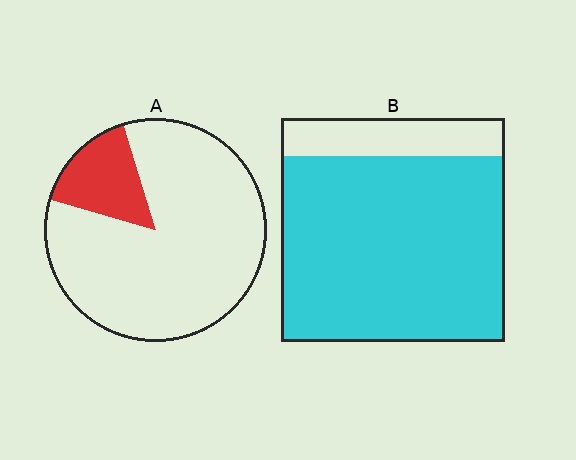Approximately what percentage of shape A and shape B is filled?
A is approximately 15% and B is approximately 85%.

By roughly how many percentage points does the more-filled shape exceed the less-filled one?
By roughly 65 percentage points (B over A).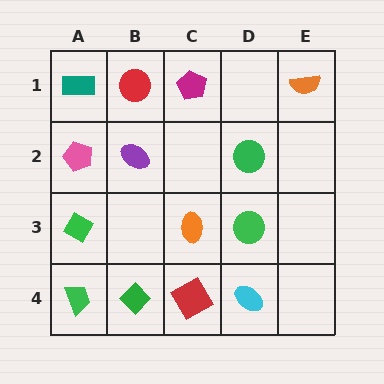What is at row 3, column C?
An orange ellipse.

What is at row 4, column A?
A green trapezoid.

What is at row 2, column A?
A pink pentagon.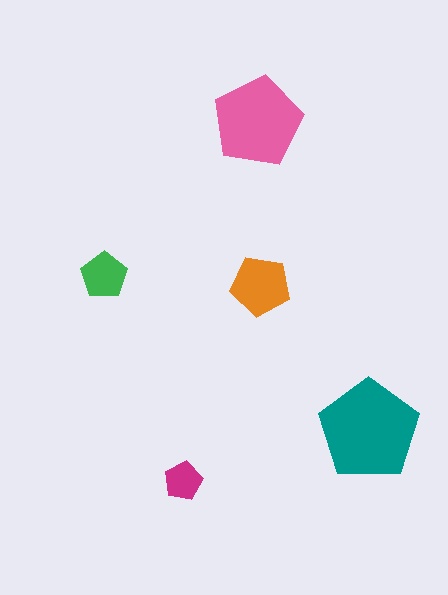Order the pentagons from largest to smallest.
the teal one, the pink one, the orange one, the green one, the magenta one.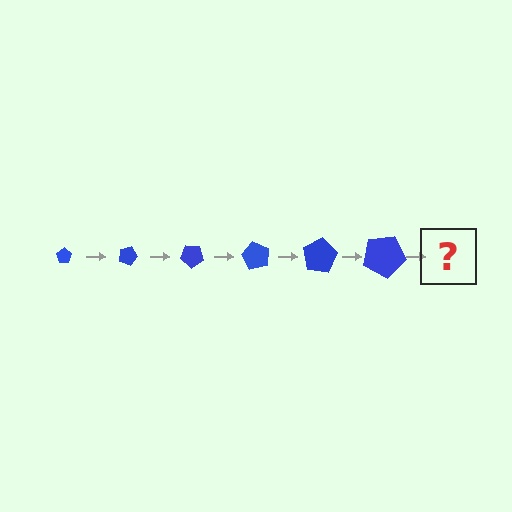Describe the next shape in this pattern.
It should be a pentagon, larger than the previous one and rotated 120 degrees from the start.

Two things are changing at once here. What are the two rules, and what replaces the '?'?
The two rules are that the pentagon grows larger each step and it rotates 20 degrees each step. The '?' should be a pentagon, larger than the previous one and rotated 120 degrees from the start.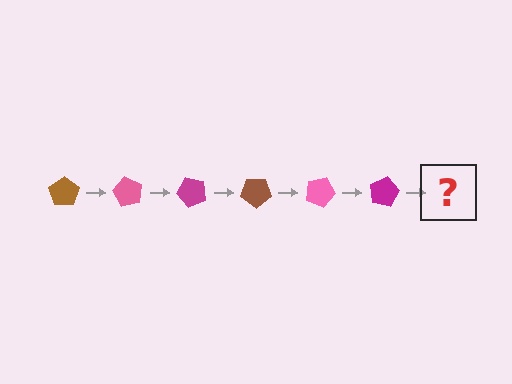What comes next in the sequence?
The next element should be a brown pentagon, rotated 360 degrees from the start.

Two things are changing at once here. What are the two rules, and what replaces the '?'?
The two rules are that it rotates 60 degrees each step and the color cycles through brown, pink, and magenta. The '?' should be a brown pentagon, rotated 360 degrees from the start.